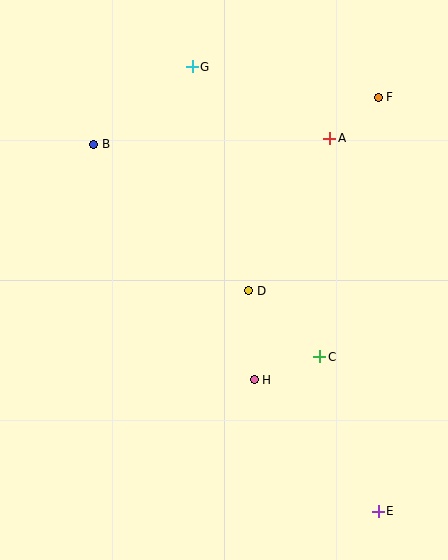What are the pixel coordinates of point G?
Point G is at (192, 67).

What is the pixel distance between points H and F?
The distance between H and F is 308 pixels.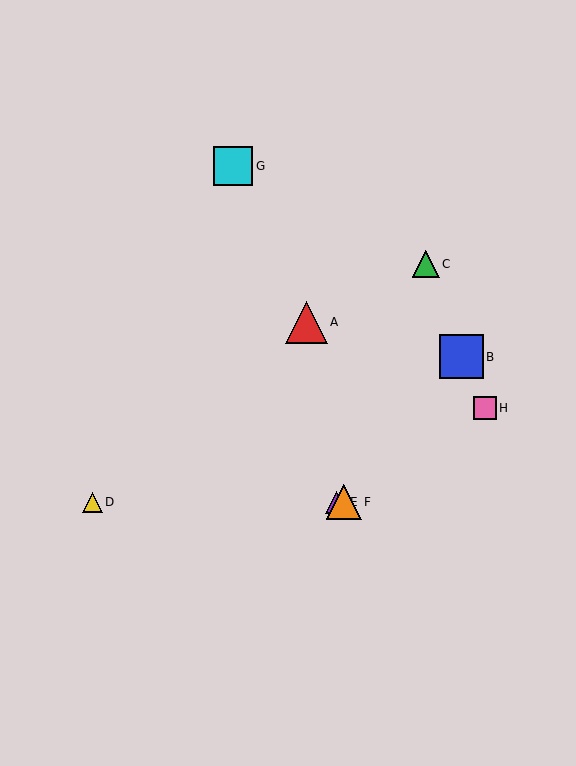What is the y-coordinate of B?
Object B is at y≈357.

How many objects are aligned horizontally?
3 objects (D, E, F) are aligned horizontally.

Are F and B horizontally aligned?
No, F is at y≈502 and B is at y≈357.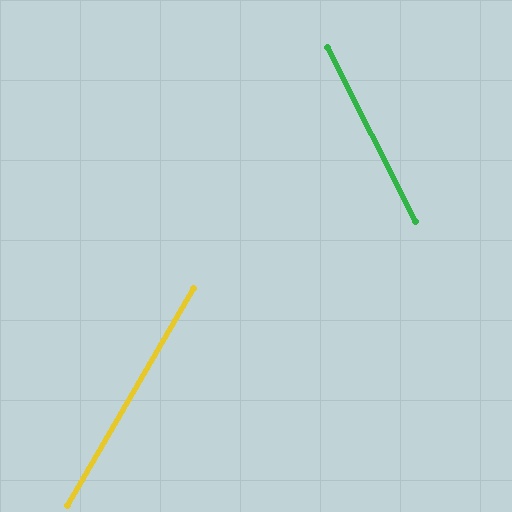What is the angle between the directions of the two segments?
Approximately 57 degrees.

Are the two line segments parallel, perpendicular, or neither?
Neither parallel nor perpendicular — they differ by about 57°.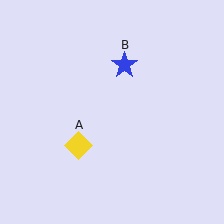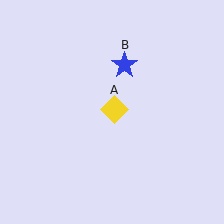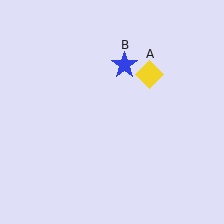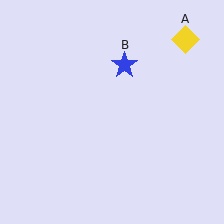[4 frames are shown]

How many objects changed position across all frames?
1 object changed position: yellow diamond (object A).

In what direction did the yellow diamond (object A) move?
The yellow diamond (object A) moved up and to the right.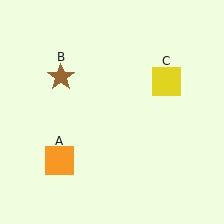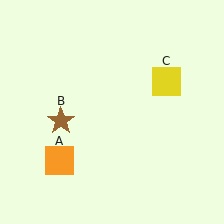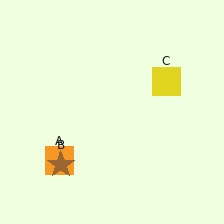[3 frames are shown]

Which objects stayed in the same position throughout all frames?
Orange square (object A) and yellow square (object C) remained stationary.